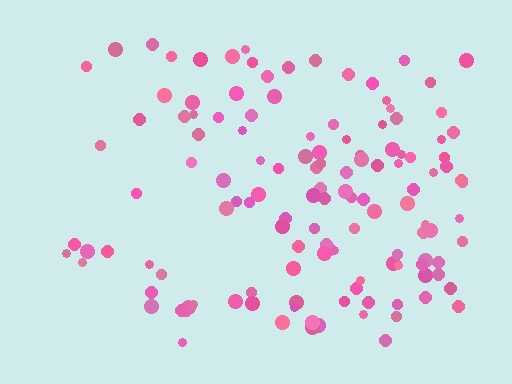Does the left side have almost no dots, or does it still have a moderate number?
Still a moderate number, just noticeably fewer than the right.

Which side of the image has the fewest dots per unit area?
The left.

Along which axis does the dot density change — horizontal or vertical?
Horizontal.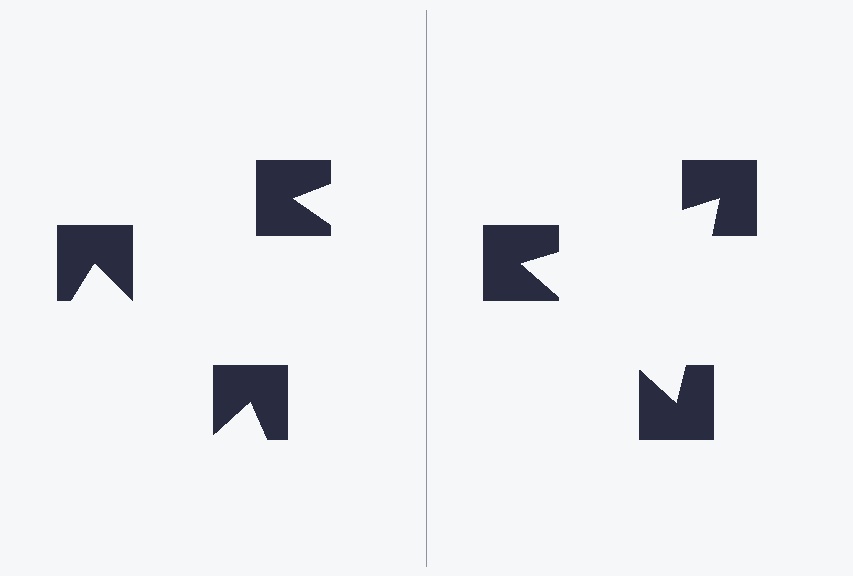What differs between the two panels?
The notched squares are positioned identically on both sides; only the wedge orientations differ. On the right they align to a triangle; on the left they are misaligned.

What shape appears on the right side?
An illusory triangle.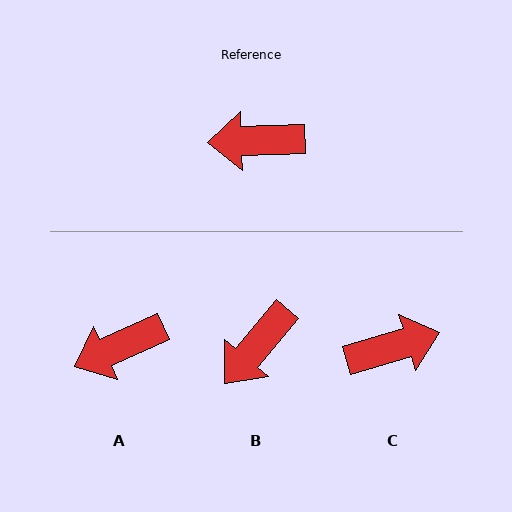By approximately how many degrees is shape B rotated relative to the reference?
Approximately 48 degrees counter-clockwise.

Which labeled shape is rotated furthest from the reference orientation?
C, about 165 degrees away.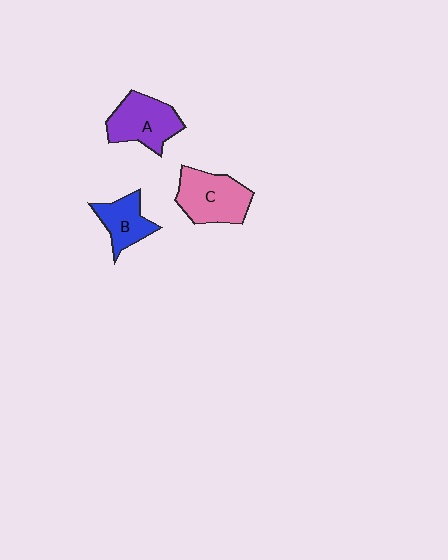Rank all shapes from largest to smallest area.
From largest to smallest: C (pink), A (purple), B (blue).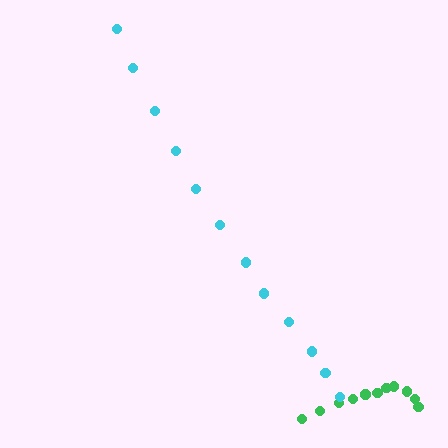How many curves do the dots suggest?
There are 2 distinct paths.